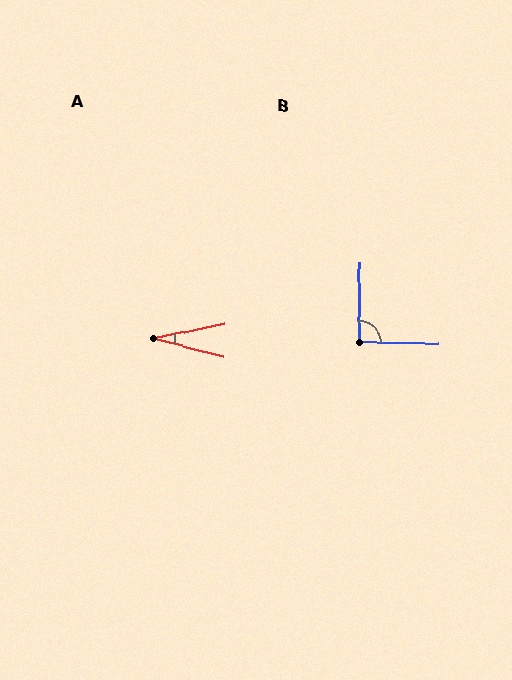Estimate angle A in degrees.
Approximately 26 degrees.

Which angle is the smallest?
A, at approximately 26 degrees.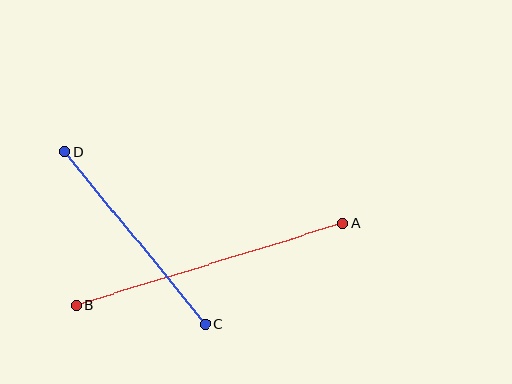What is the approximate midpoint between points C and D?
The midpoint is at approximately (135, 238) pixels.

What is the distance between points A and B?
The distance is approximately 279 pixels.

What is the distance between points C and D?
The distance is approximately 223 pixels.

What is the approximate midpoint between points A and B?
The midpoint is at approximately (210, 264) pixels.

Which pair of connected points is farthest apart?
Points A and B are farthest apart.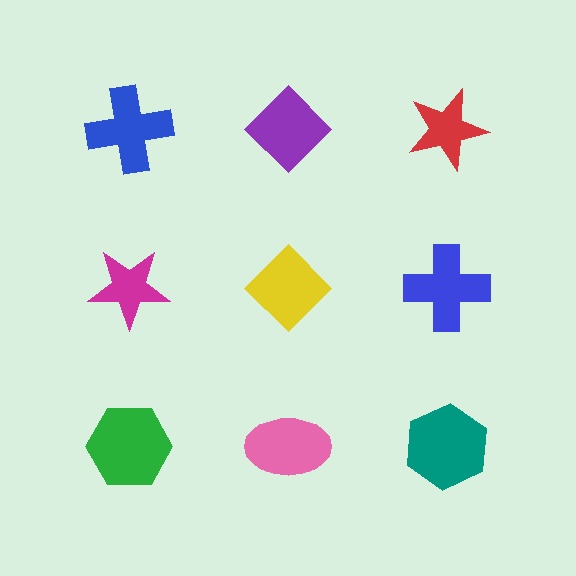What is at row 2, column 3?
A blue cross.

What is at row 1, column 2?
A purple diamond.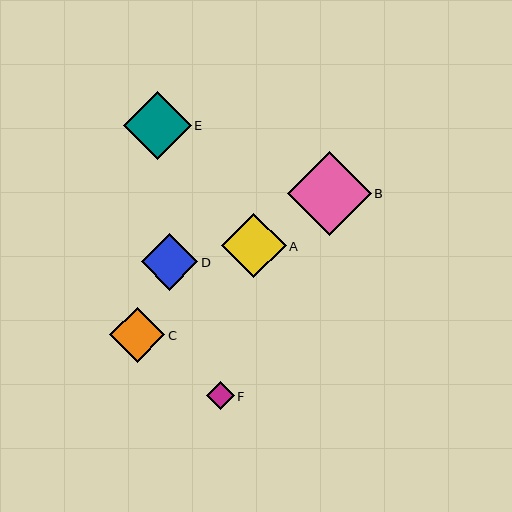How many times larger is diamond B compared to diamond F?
Diamond B is approximately 3.0 times the size of diamond F.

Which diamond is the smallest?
Diamond F is the smallest with a size of approximately 28 pixels.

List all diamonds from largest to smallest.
From largest to smallest: B, E, A, D, C, F.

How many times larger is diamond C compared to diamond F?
Diamond C is approximately 2.0 times the size of diamond F.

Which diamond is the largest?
Diamond B is the largest with a size of approximately 84 pixels.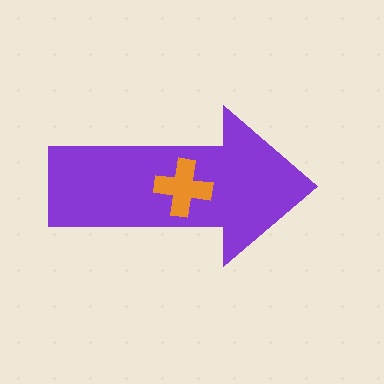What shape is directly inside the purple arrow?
The orange cross.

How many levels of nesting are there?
2.